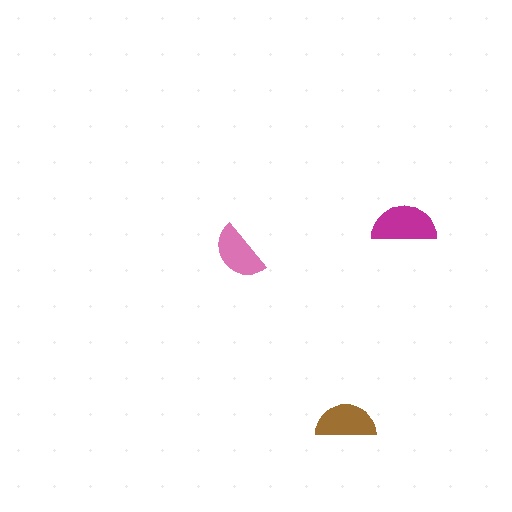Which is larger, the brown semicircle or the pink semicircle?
The brown one.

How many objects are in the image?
There are 3 objects in the image.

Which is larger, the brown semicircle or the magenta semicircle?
The magenta one.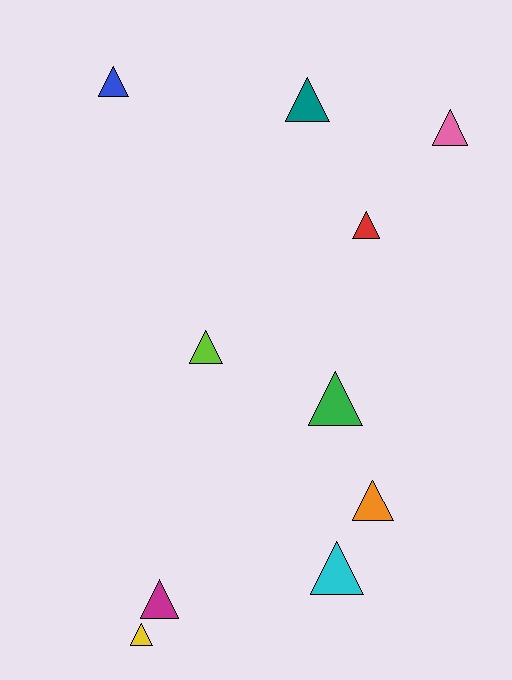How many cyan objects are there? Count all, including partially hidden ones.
There is 1 cyan object.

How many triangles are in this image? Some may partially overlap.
There are 10 triangles.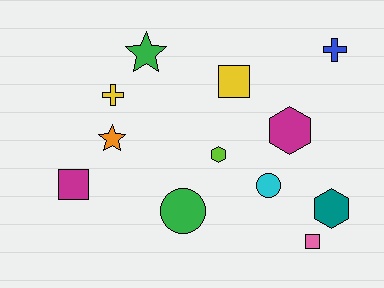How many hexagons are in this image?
There are 3 hexagons.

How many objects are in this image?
There are 12 objects.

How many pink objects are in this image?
There is 1 pink object.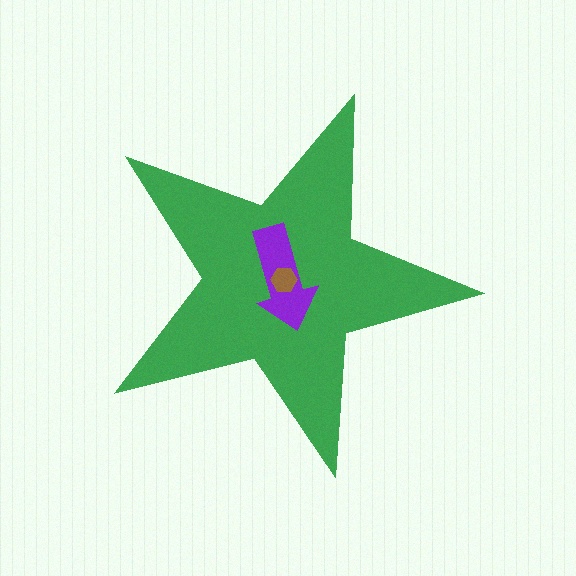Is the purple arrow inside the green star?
Yes.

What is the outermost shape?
The green star.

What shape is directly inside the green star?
The purple arrow.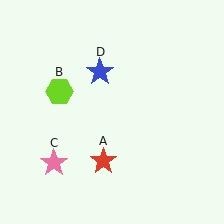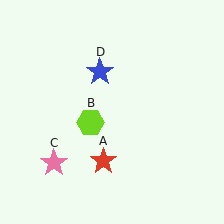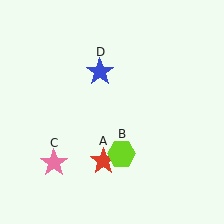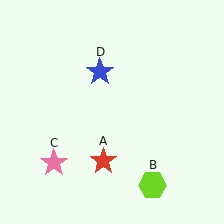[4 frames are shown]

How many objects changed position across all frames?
1 object changed position: lime hexagon (object B).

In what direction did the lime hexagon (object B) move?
The lime hexagon (object B) moved down and to the right.